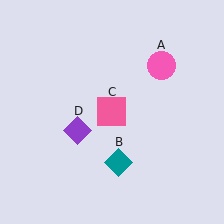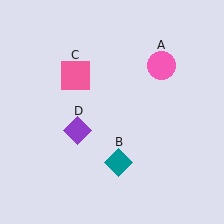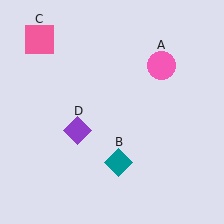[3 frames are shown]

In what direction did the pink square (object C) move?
The pink square (object C) moved up and to the left.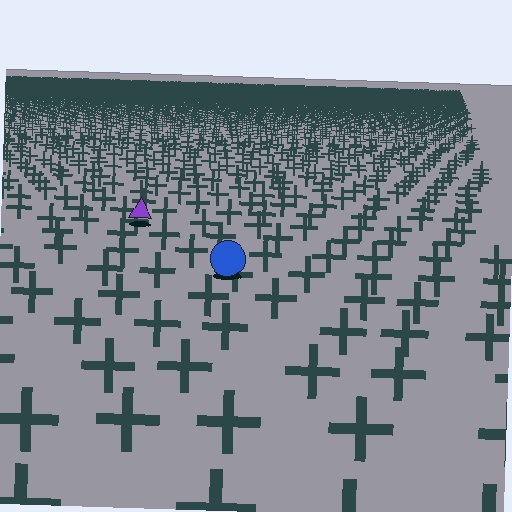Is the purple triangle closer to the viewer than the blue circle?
No. The blue circle is closer — you can tell from the texture gradient: the ground texture is coarser near it.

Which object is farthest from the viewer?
The purple triangle is farthest from the viewer. It appears smaller and the ground texture around it is denser.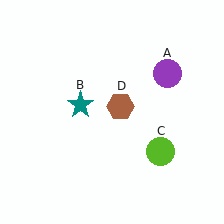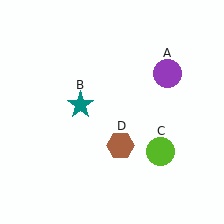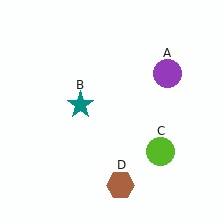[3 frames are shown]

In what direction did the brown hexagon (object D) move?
The brown hexagon (object D) moved down.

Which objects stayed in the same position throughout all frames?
Purple circle (object A) and teal star (object B) and lime circle (object C) remained stationary.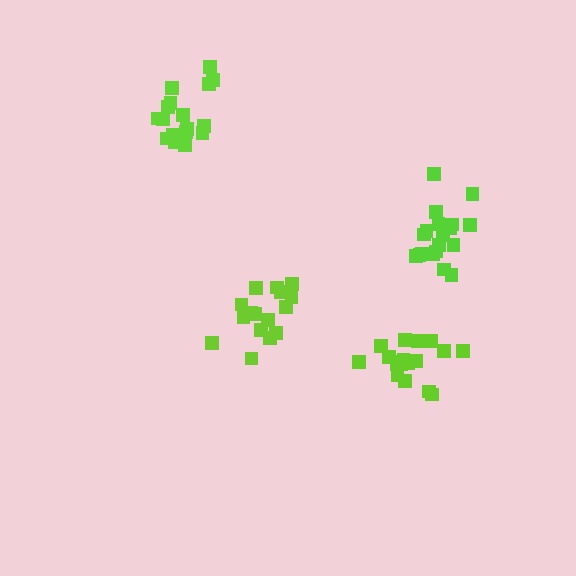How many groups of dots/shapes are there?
There are 4 groups.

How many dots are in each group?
Group 1: 17 dots, Group 2: 16 dots, Group 3: 18 dots, Group 4: 19 dots (70 total).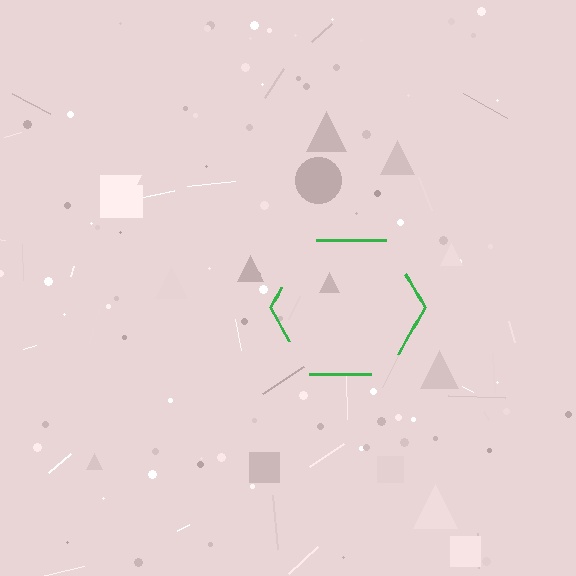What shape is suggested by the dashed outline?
The dashed outline suggests a hexagon.